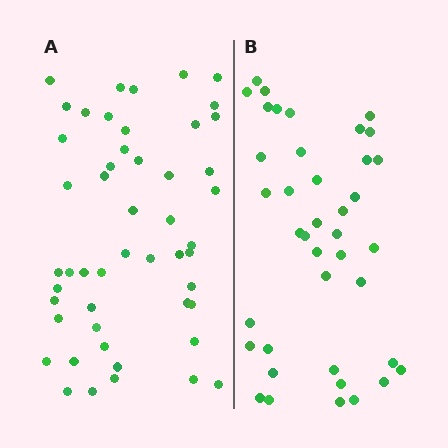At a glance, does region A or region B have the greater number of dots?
Region A (the left region) has more dots.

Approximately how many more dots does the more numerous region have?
Region A has roughly 10 or so more dots than region B.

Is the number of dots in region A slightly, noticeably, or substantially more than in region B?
Region A has noticeably more, but not dramatically so. The ratio is roughly 1.2 to 1.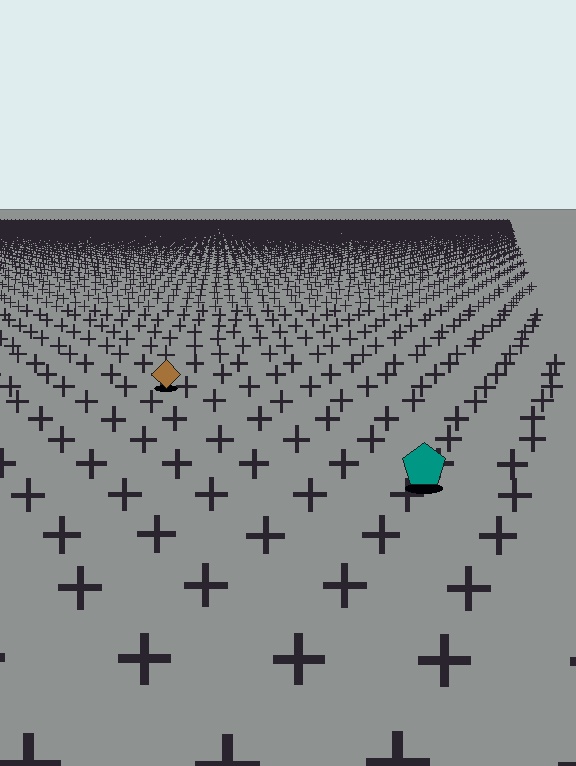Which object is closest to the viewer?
The teal pentagon is closest. The texture marks near it are larger and more spread out.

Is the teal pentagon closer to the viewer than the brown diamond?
Yes. The teal pentagon is closer — you can tell from the texture gradient: the ground texture is coarser near it.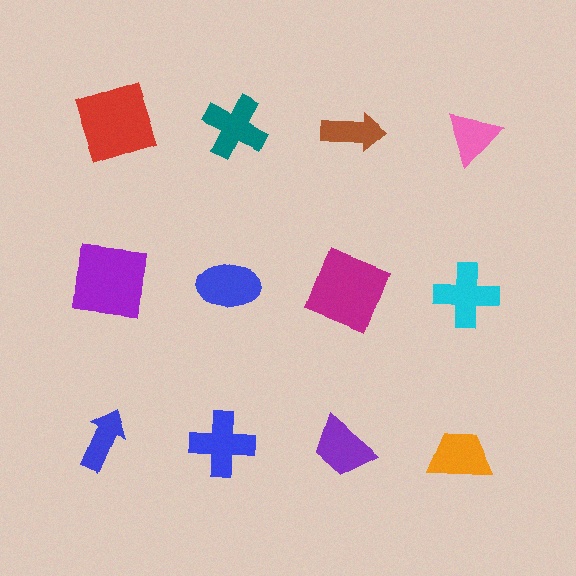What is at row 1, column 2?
A teal cross.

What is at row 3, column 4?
An orange trapezoid.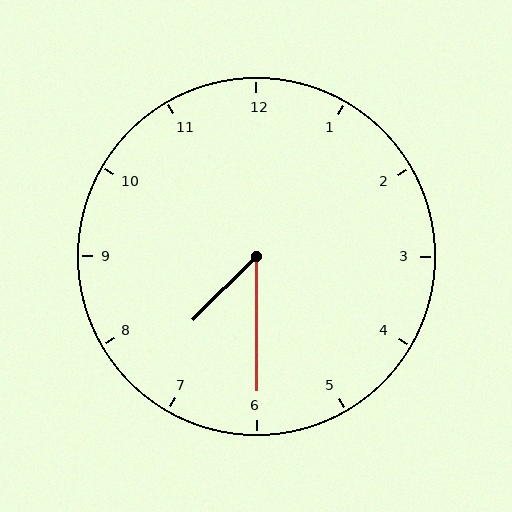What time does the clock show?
7:30.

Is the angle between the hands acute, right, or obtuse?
It is acute.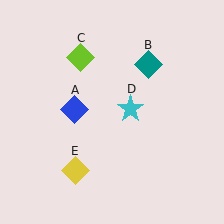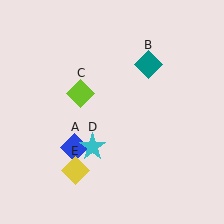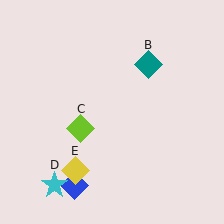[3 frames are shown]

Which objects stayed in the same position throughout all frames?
Teal diamond (object B) and yellow diamond (object E) remained stationary.